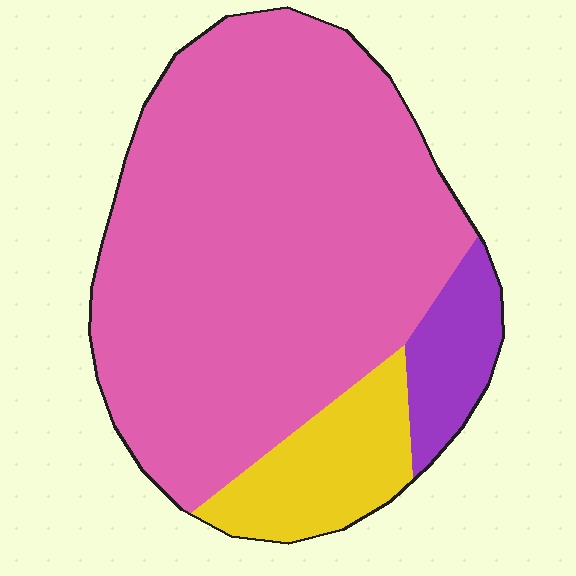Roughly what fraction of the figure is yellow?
Yellow covers 13% of the figure.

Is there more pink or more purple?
Pink.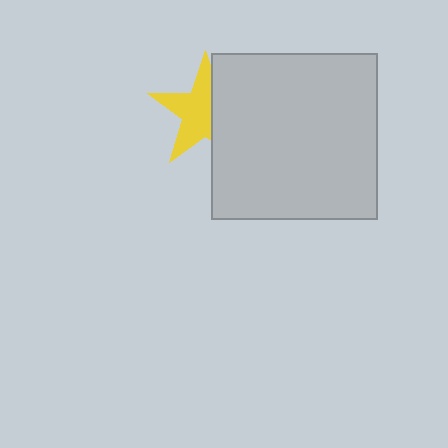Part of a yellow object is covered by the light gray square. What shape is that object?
It is a star.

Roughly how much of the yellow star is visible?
About half of it is visible (roughly 61%).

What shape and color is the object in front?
The object in front is a light gray square.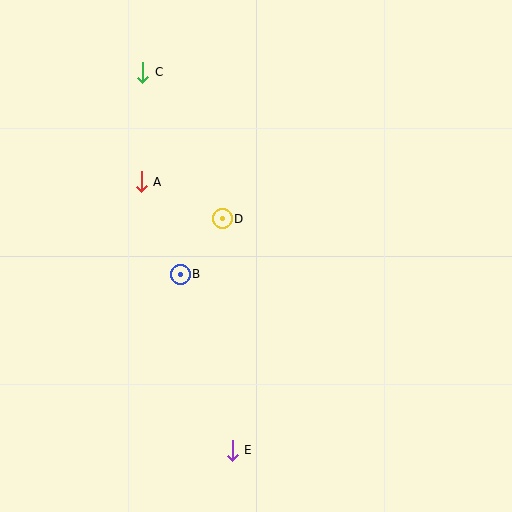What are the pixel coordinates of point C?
Point C is at (143, 72).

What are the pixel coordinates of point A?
Point A is at (141, 182).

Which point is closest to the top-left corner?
Point C is closest to the top-left corner.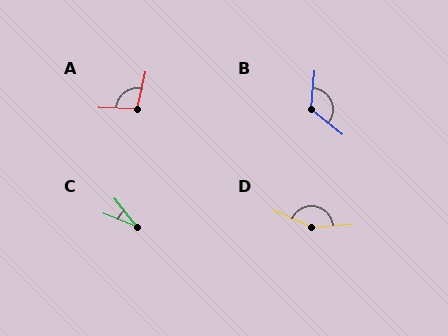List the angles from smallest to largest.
C (30°), A (101°), B (124°), D (151°).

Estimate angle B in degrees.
Approximately 124 degrees.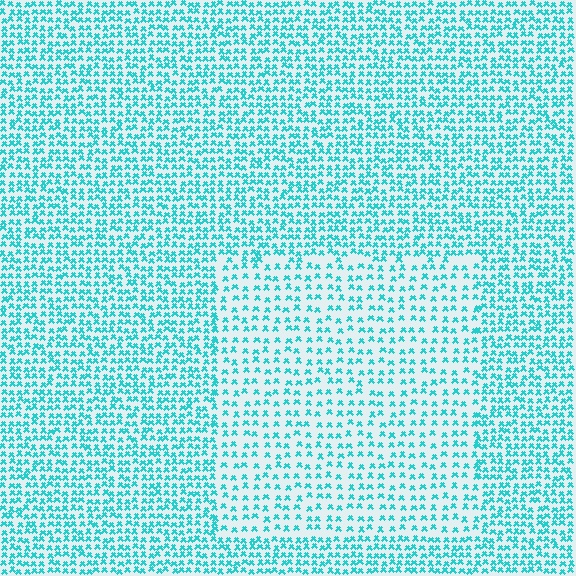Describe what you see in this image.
The image contains small cyan elements arranged at two different densities. A rectangle-shaped region is visible where the elements are less densely packed than the surrounding area.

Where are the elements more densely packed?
The elements are more densely packed outside the rectangle boundary.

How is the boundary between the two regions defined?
The boundary is defined by a change in element density (approximately 1.8x ratio). All elements are the same color, size, and shape.